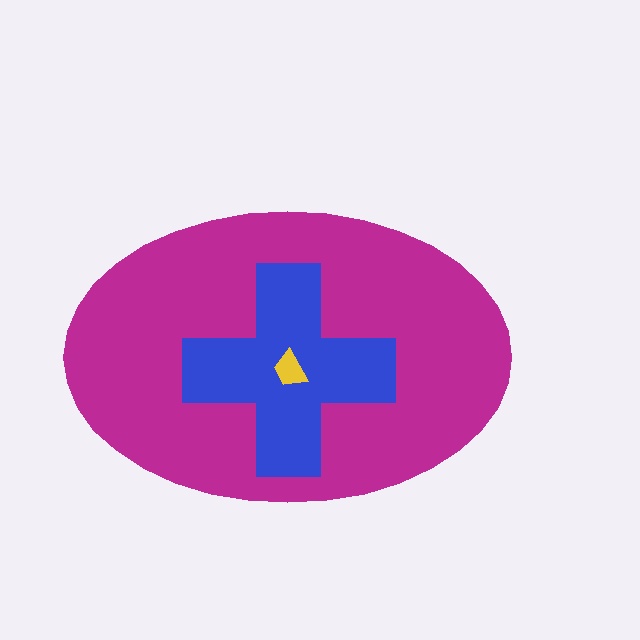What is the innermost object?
The yellow trapezoid.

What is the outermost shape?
The magenta ellipse.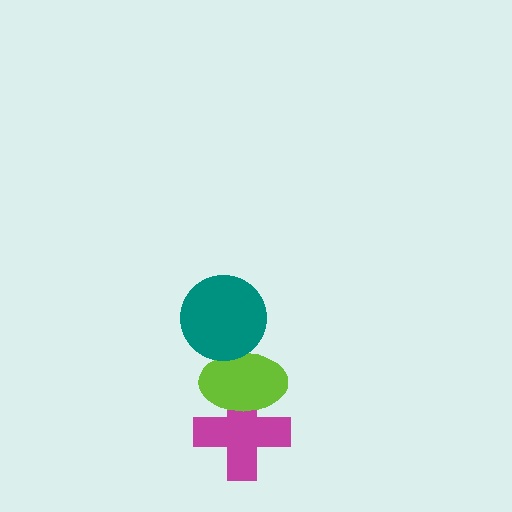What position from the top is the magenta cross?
The magenta cross is 3rd from the top.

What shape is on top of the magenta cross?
The lime ellipse is on top of the magenta cross.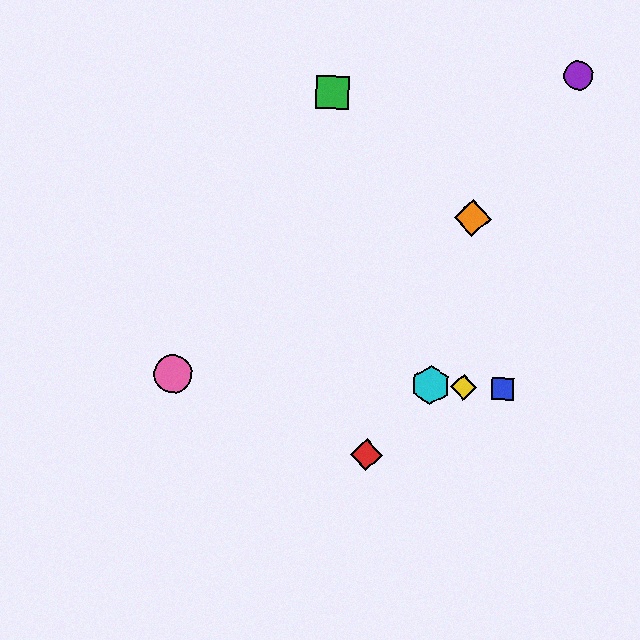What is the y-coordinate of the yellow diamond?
The yellow diamond is at y≈387.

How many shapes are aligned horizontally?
4 shapes (the blue square, the yellow diamond, the cyan hexagon, the pink circle) are aligned horizontally.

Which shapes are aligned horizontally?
The blue square, the yellow diamond, the cyan hexagon, the pink circle are aligned horizontally.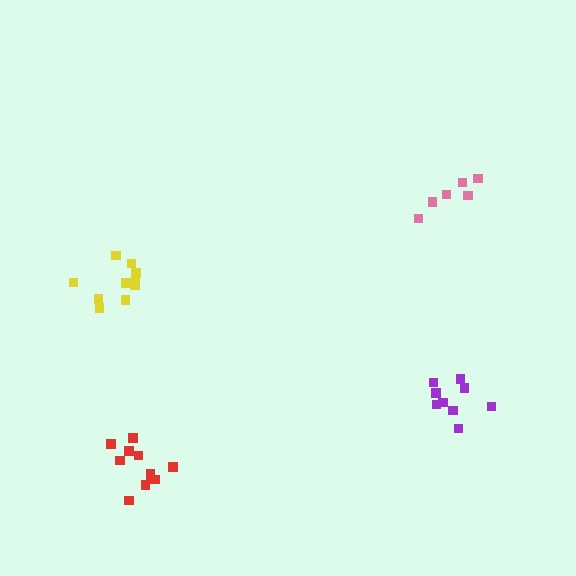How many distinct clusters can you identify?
There are 4 distinct clusters.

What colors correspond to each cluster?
The clusters are colored: pink, red, purple, yellow.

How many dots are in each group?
Group 1: 6 dots, Group 2: 11 dots, Group 3: 9 dots, Group 4: 10 dots (36 total).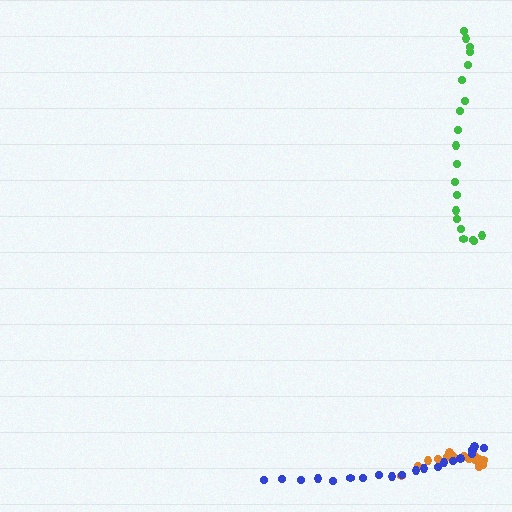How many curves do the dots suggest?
There are 3 distinct paths.